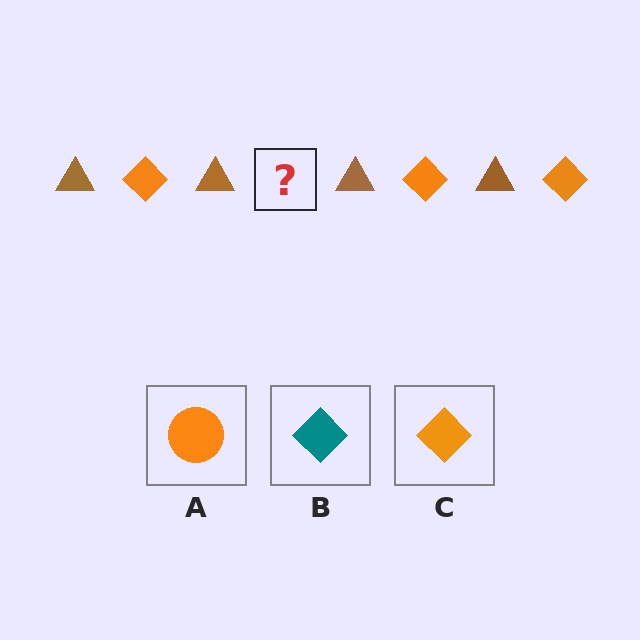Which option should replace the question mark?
Option C.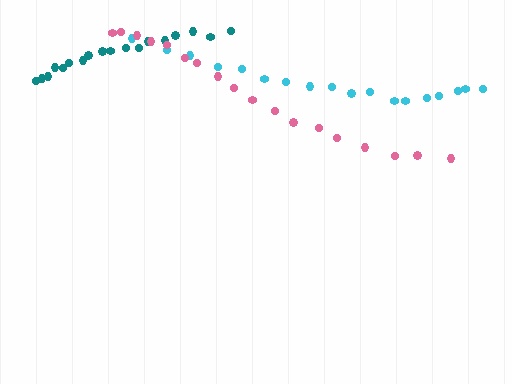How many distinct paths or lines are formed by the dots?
There are 3 distinct paths.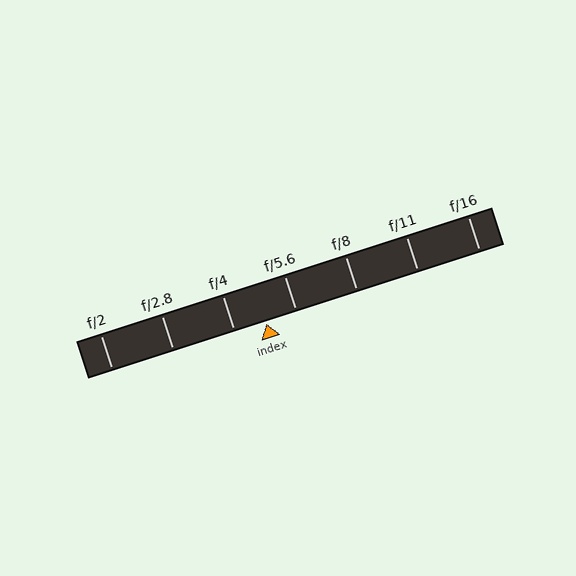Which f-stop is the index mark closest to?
The index mark is closest to f/5.6.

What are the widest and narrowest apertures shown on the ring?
The widest aperture shown is f/2 and the narrowest is f/16.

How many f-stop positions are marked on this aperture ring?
There are 7 f-stop positions marked.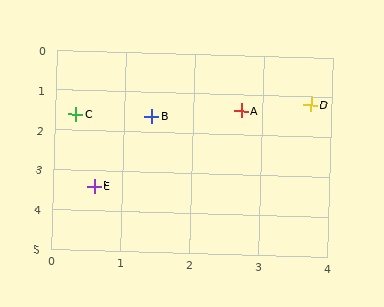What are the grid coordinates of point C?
Point C is at approximately (0.3, 1.6).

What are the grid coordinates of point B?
Point B is at approximately (1.4, 1.6).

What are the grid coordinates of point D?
Point D is at approximately (3.7, 1.2).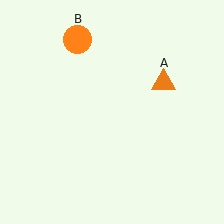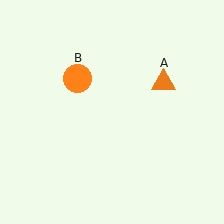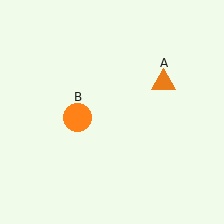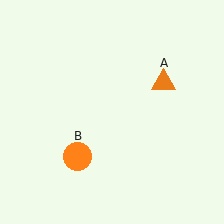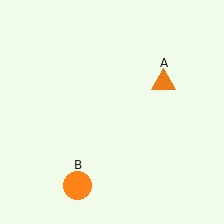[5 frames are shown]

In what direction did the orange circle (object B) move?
The orange circle (object B) moved down.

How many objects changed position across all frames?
1 object changed position: orange circle (object B).